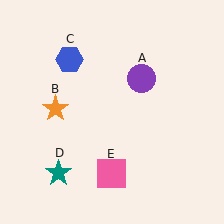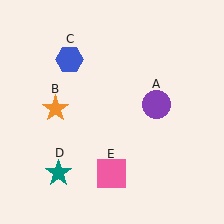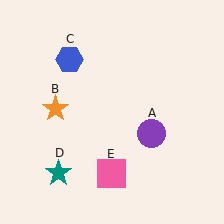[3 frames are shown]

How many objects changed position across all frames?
1 object changed position: purple circle (object A).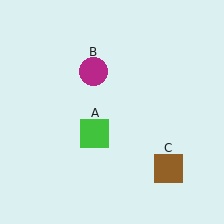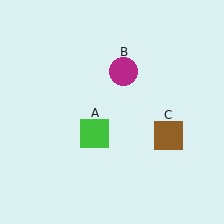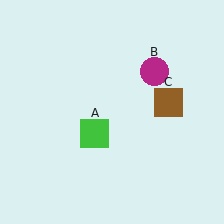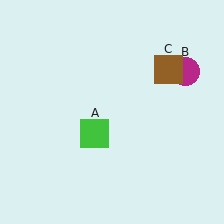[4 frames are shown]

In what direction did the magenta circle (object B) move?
The magenta circle (object B) moved right.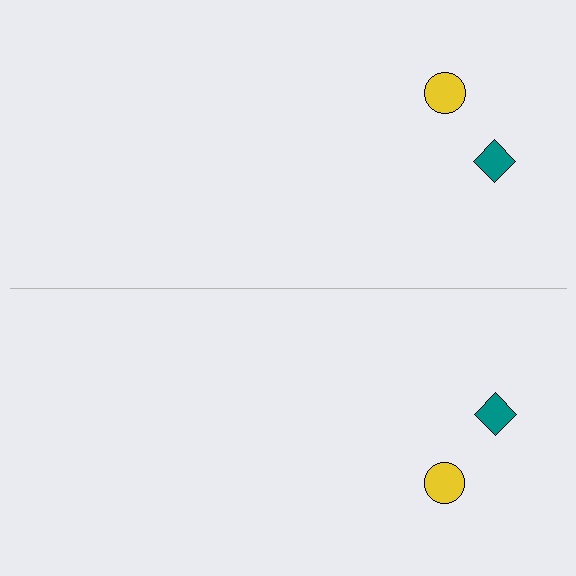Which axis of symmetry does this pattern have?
The pattern has a horizontal axis of symmetry running through the center of the image.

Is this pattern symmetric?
Yes, this pattern has bilateral (reflection) symmetry.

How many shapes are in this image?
There are 4 shapes in this image.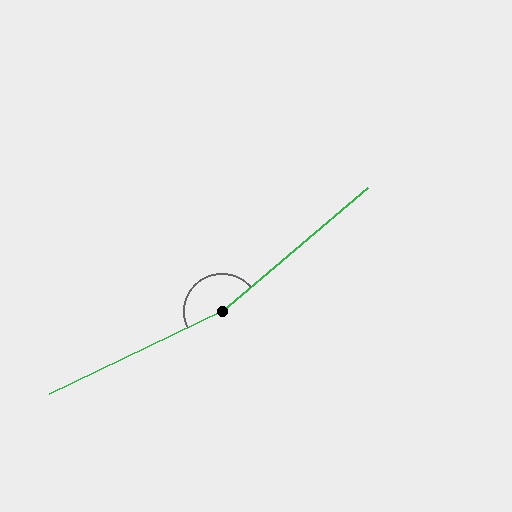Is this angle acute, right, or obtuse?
It is obtuse.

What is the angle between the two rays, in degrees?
Approximately 165 degrees.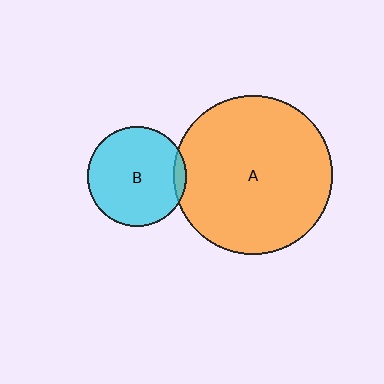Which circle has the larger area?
Circle A (orange).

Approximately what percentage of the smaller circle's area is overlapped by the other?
Approximately 5%.